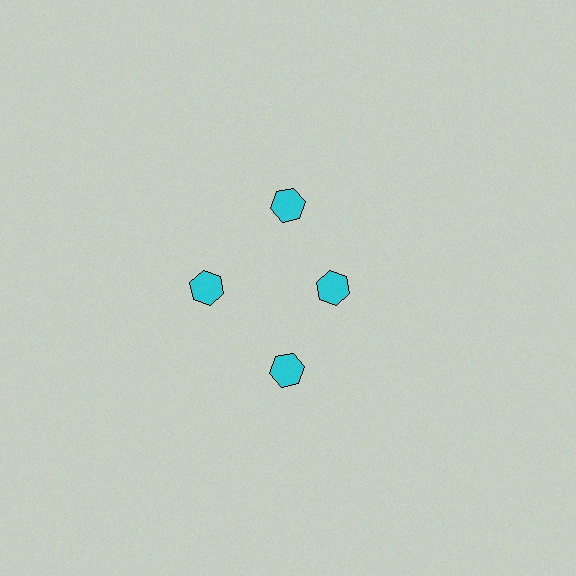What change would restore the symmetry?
The symmetry would be restored by moving it outward, back onto the ring so that all 4 hexagons sit at equal angles and equal distance from the center.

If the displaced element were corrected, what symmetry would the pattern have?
It would have 4-fold rotational symmetry — the pattern would map onto itself every 90 degrees.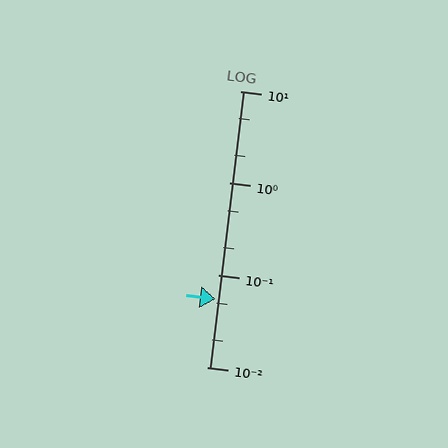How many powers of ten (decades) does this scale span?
The scale spans 3 decades, from 0.01 to 10.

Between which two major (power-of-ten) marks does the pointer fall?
The pointer is between 0.01 and 0.1.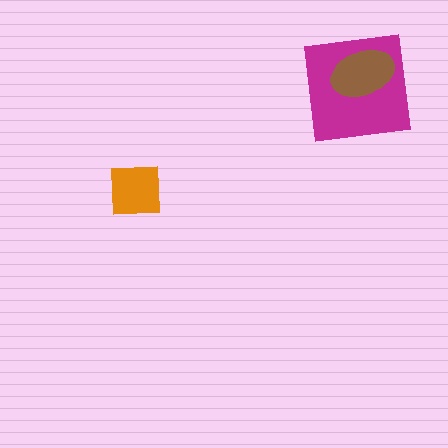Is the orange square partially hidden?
No, no other shape covers it.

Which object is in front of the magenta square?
The brown ellipse is in front of the magenta square.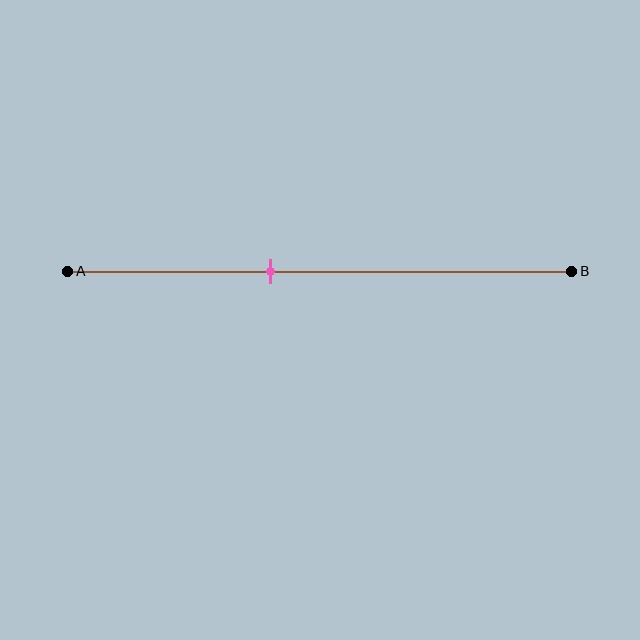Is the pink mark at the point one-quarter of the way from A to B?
No, the mark is at about 40% from A, not at the 25% one-quarter point.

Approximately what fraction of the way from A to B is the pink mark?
The pink mark is approximately 40% of the way from A to B.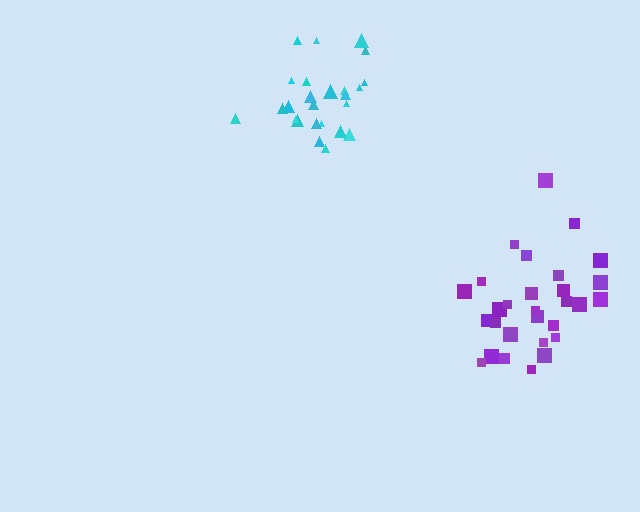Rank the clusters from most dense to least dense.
cyan, purple.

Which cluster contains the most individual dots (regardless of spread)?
Purple (29).